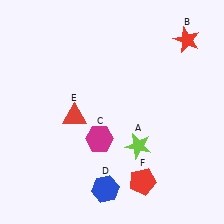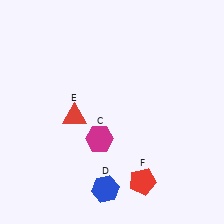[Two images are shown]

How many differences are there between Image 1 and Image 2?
There are 2 differences between the two images.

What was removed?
The lime star (A), the red star (B) were removed in Image 2.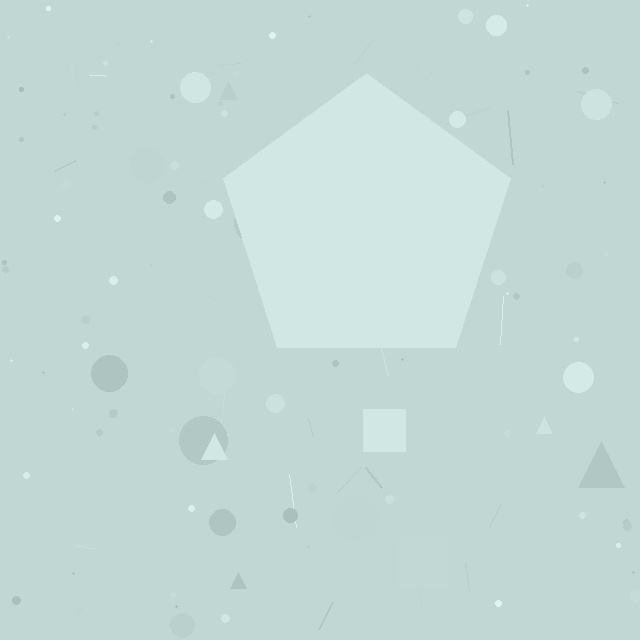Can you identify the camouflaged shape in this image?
The camouflaged shape is a pentagon.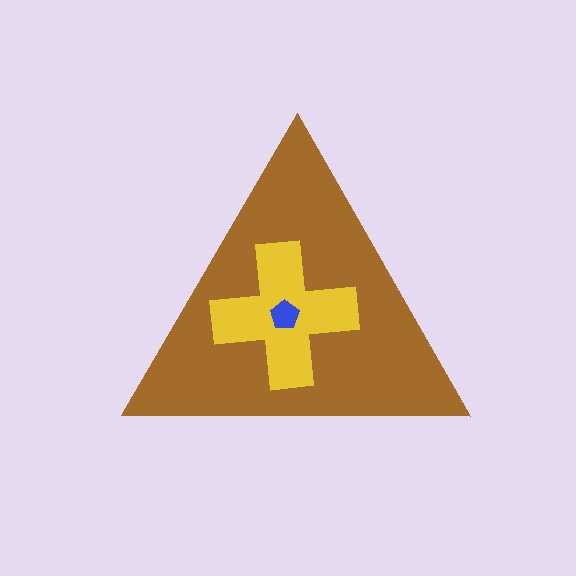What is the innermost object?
The blue pentagon.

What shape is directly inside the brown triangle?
The yellow cross.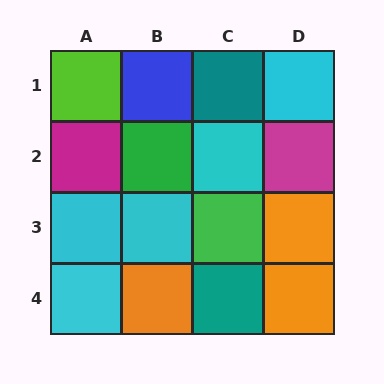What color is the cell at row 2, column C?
Cyan.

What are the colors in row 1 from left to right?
Lime, blue, teal, cyan.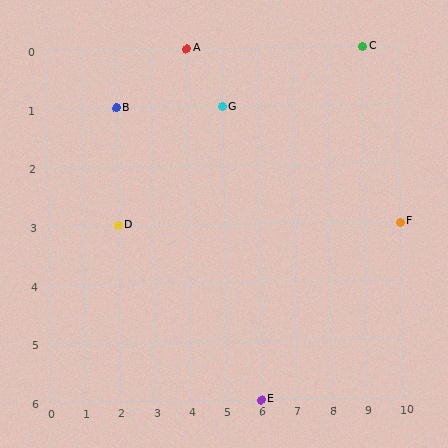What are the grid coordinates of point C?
Point C is at grid coordinates (9, 0).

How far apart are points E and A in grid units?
Points E and A are 2 columns and 6 rows apart (about 6.3 grid units diagonally).